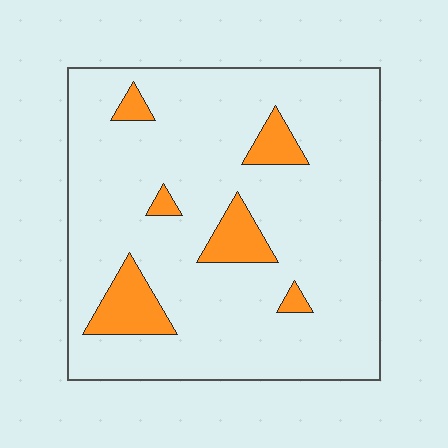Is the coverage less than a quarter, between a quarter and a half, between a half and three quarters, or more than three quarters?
Less than a quarter.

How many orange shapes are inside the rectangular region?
6.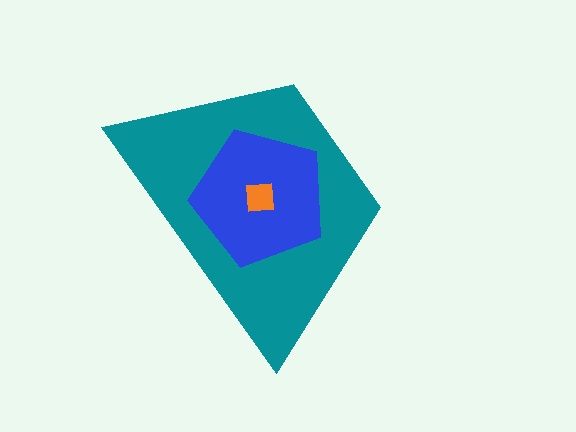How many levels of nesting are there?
3.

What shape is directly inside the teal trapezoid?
The blue pentagon.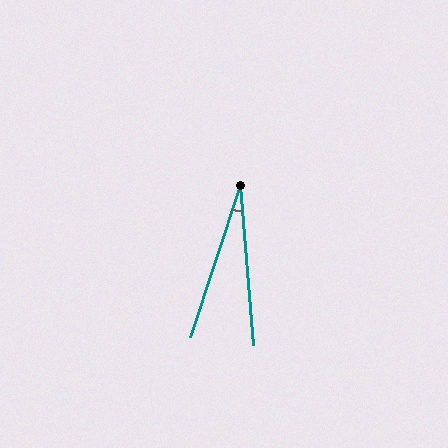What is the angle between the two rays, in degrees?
Approximately 23 degrees.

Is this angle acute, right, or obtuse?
It is acute.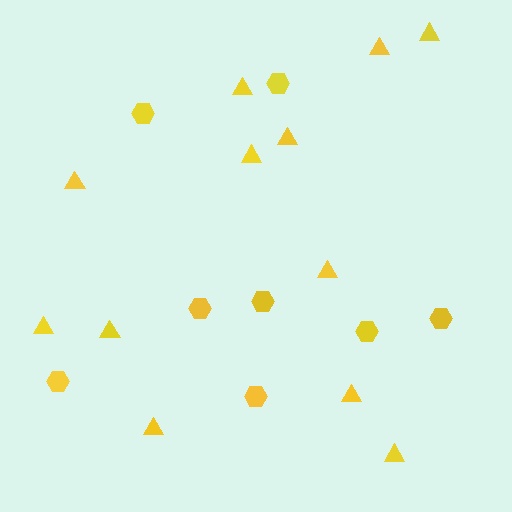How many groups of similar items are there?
There are 2 groups: one group of triangles (12) and one group of hexagons (8).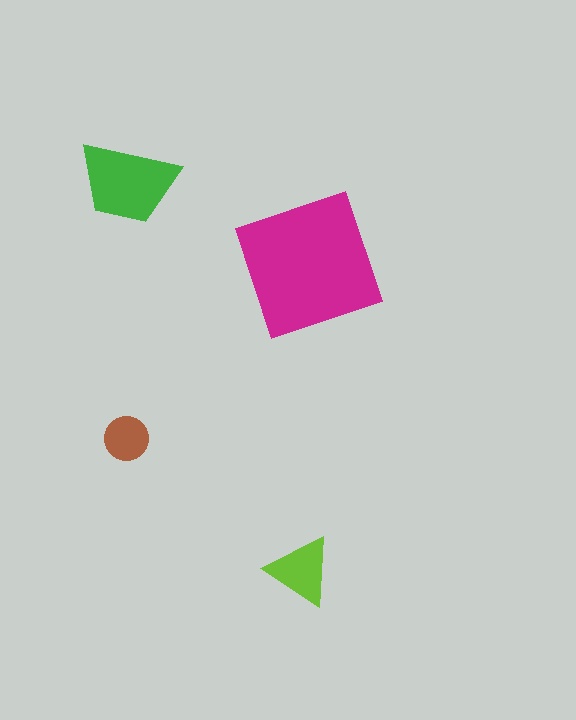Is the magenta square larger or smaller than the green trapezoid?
Larger.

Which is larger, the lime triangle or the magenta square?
The magenta square.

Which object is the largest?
The magenta square.